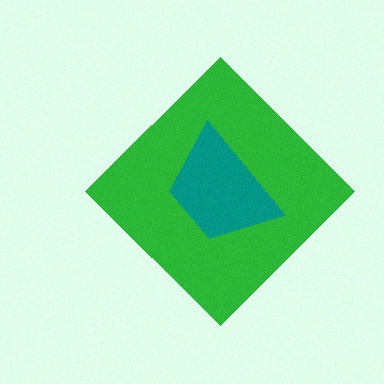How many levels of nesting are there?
2.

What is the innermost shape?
The teal trapezoid.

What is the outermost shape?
The green diamond.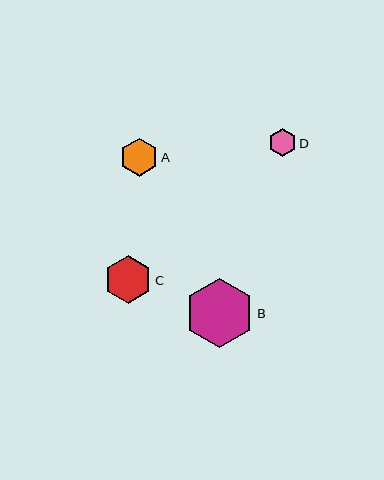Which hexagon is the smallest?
Hexagon D is the smallest with a size of approximately 27 pixels.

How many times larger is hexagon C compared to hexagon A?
Hexagon C is approximately 1.3 times the size of hexagon A.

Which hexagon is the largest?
Hexagon B is the largest with a size of approximately 69 pixels.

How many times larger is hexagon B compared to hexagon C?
Hexagon B is approximately 1.4 times the size of hexagon C.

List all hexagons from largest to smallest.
From largest to smallest: B, C, A, D.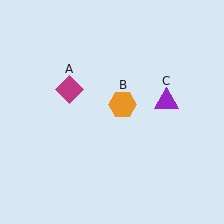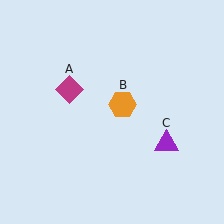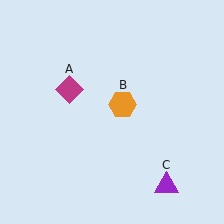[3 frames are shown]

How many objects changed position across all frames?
1 object changed position: purple triangle (object C).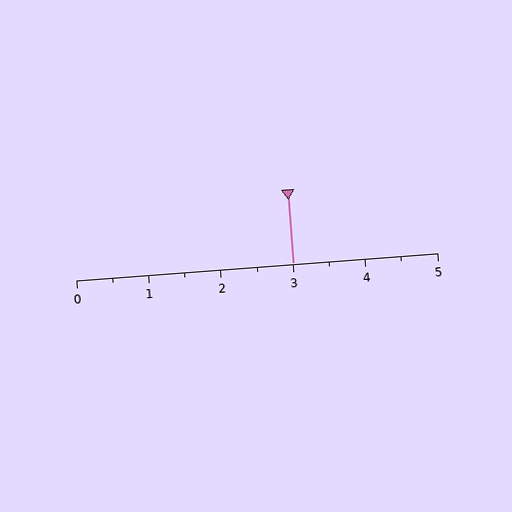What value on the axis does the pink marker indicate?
The marker indicates approximately 3.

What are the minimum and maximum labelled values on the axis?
The axis runs from 0 to 5.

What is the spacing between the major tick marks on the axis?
The major ticks are spaced 1 apart.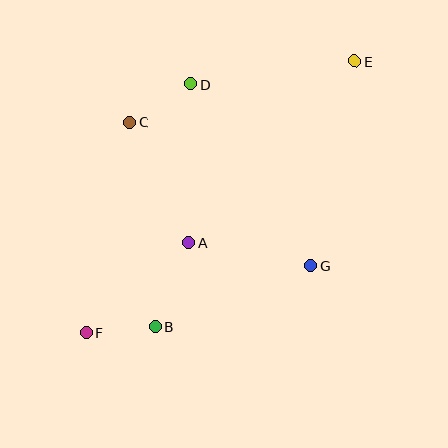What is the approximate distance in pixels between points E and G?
The distance between E and G is approximately 209 pixels.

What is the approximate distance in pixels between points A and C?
The distance between A and C is approximately 134 pixels.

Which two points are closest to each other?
Points B and F are closest to each other.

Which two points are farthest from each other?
Points E and F are farthest from each other.